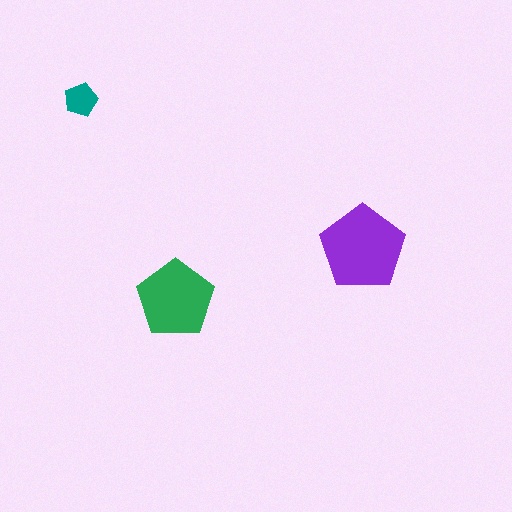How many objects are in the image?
There are 3 objects in the image.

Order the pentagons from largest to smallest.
the purple one, the green one, the teal one.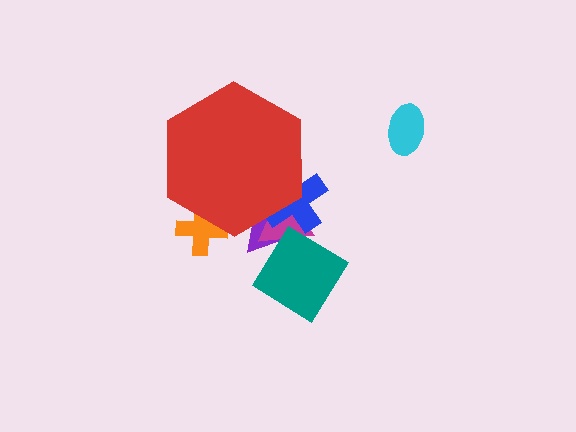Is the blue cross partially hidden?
Yes, the blue cross is partially hidden behind the red hexagon.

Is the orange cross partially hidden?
Yes, the orange cross is partially hidden behind the red hexagon.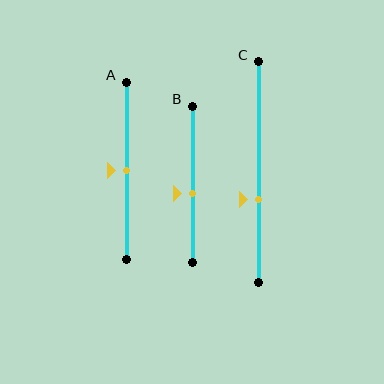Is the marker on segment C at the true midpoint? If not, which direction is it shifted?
No, the marker on segment C is shifted downward by about 12% of the segment length.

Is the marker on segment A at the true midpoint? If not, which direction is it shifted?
Yes, the marker on segment A is at the true midpoint.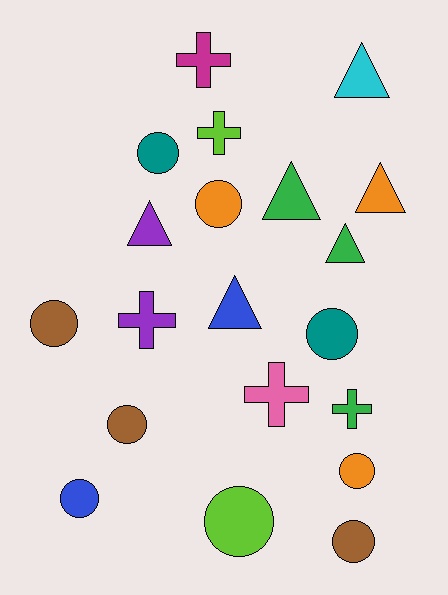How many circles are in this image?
There are 9 circles.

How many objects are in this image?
There are 20 objects.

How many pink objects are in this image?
There is 1 pink object.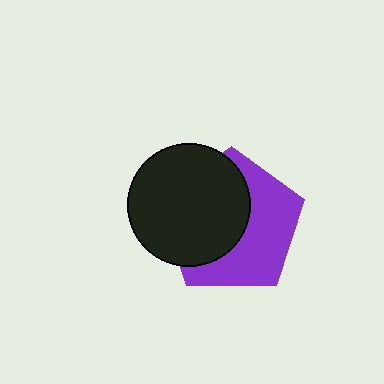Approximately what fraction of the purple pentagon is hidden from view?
Roughly 50% of the purple pentagon is hidden behind the black circle.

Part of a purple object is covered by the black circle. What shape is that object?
It is a pentagon.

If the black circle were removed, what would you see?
You would see the complete purple pentagon.